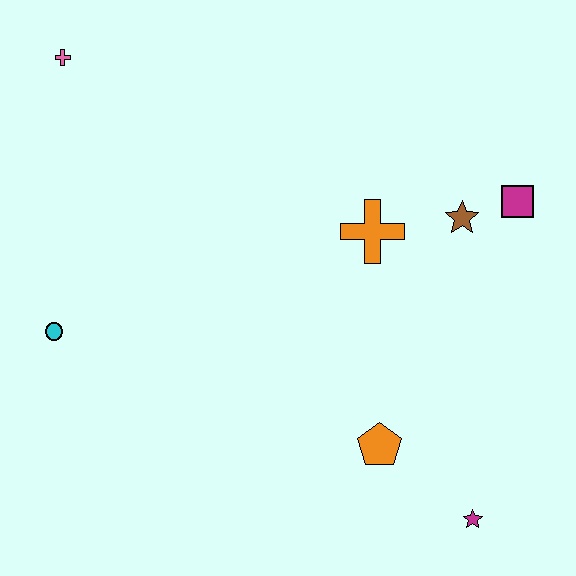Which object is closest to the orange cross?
The brown star is closest to the orange cross.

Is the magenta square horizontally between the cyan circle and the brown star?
No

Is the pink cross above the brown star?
Yes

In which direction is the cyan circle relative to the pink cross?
The cyan circle is below the pink cross.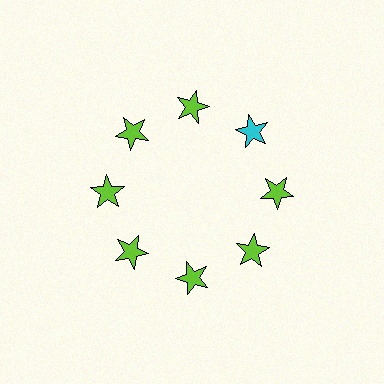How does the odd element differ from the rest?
It has a different color: cyan instead of lime.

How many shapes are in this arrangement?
There are 8 shapes arranged in a ring pattern.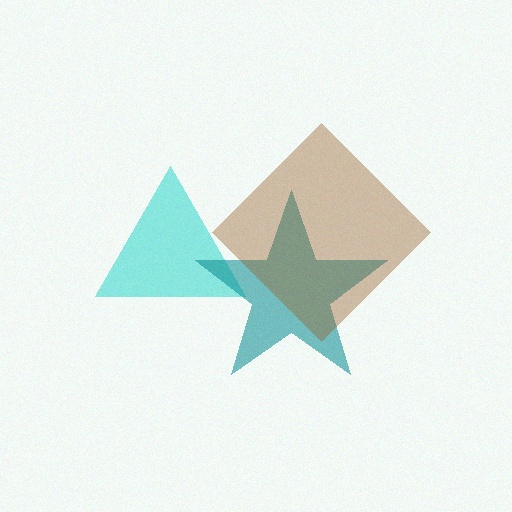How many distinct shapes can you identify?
There are 3 distinct shapes: a cyan triangle, a teal star, a brown diamond.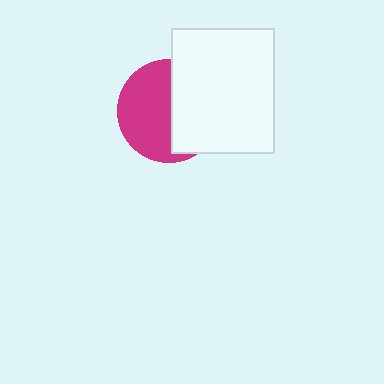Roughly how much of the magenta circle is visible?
About half of it is visible (roughly 55%).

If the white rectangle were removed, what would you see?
You would see the complete magenta circle.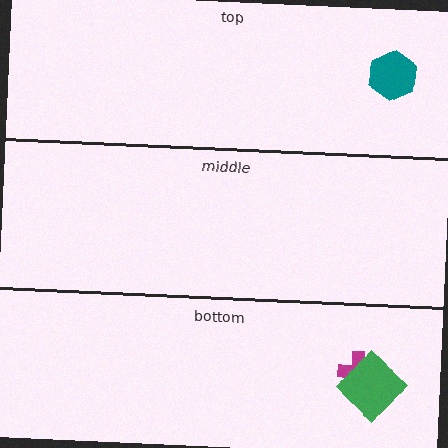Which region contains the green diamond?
The bottom region.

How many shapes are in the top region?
1.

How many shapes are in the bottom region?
2.